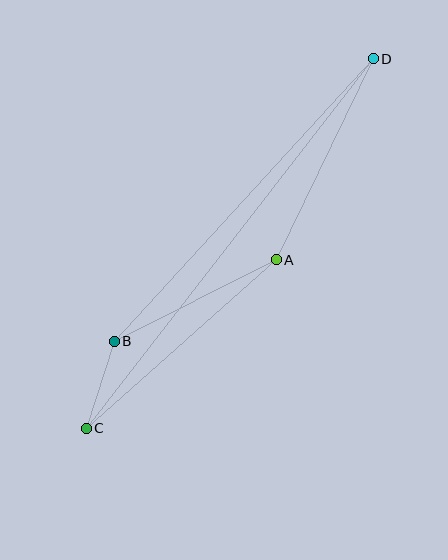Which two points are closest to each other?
Points B and C are closest to each other.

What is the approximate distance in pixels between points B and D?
The distance between B and D is approximately 384 pixels.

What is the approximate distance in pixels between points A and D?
The distance between A and D is approximately 223 pixels.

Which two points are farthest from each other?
Points C and D are farthest from each other.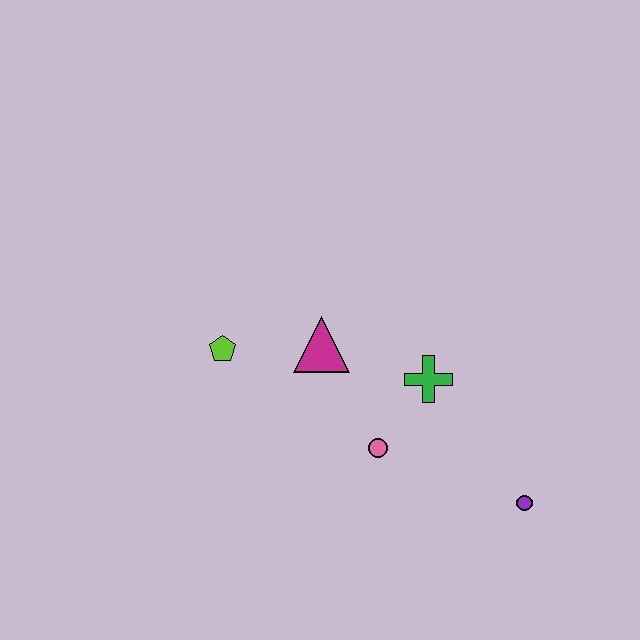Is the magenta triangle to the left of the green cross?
Yes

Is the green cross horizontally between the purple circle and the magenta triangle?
Yes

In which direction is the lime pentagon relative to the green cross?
The lime pentagon is to the left of the green cross.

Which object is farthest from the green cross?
The lime pentagon is farthest from the green cross.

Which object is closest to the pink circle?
The green cross is closest to the pink circle.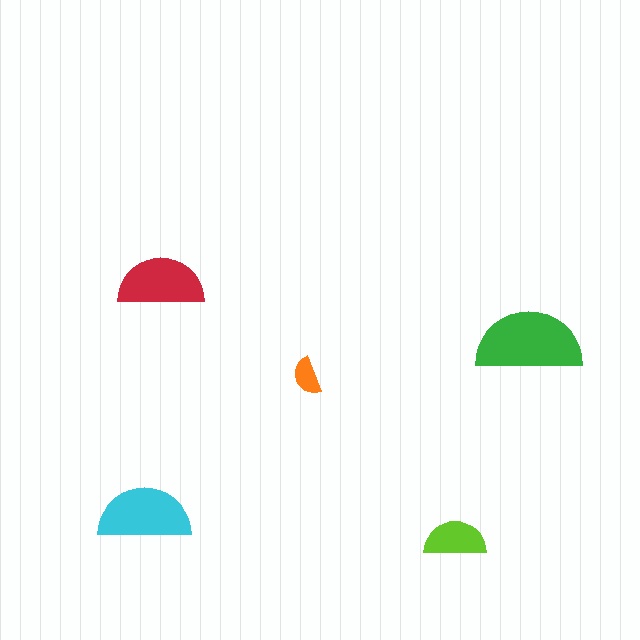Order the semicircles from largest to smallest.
the green one, the cyan one, the red one, the lime one, the orange one.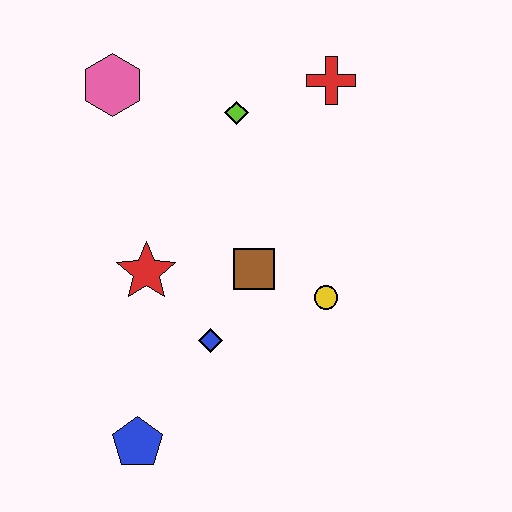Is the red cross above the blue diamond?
Yes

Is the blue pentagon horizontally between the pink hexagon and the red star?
Yes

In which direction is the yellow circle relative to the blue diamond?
The yellow circle is to the right of the blue diamond.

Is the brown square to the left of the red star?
No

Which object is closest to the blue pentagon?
The blue diamond is closest to the blue pentagon.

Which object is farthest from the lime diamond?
The blue pentagon is farthest from the lime diamond.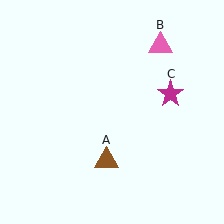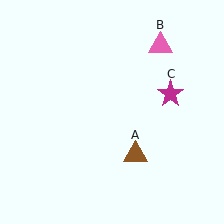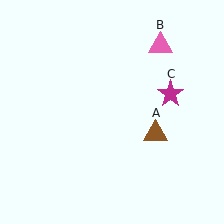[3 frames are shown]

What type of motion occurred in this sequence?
The brown triangle (object A) rotated counterclockwise around the center of the scene.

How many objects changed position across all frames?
1 object changed position: brown triangle (object A).